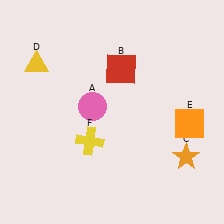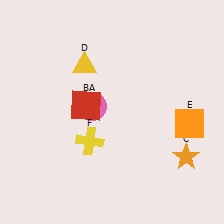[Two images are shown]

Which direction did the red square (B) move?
The red square (B) moved down.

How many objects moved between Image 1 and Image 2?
2 objects moved between the two images.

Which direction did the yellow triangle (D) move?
The yellow triangle (D) moved right.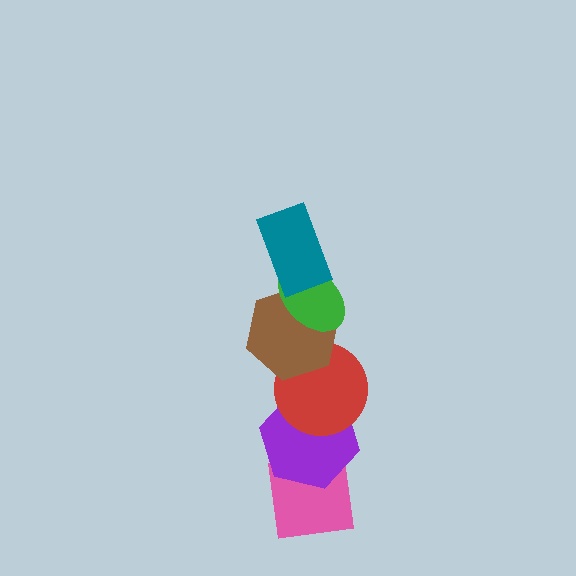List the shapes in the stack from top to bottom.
From top to bottom: the teal rectangle, the green ellipse, the brown hexagon, the red circle, the purple hexagon, the pink square.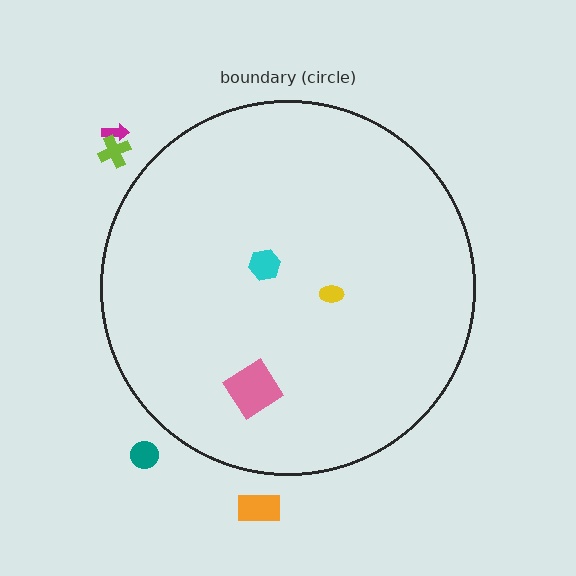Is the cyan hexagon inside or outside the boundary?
Inside.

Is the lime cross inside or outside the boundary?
Outside.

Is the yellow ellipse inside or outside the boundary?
Inside.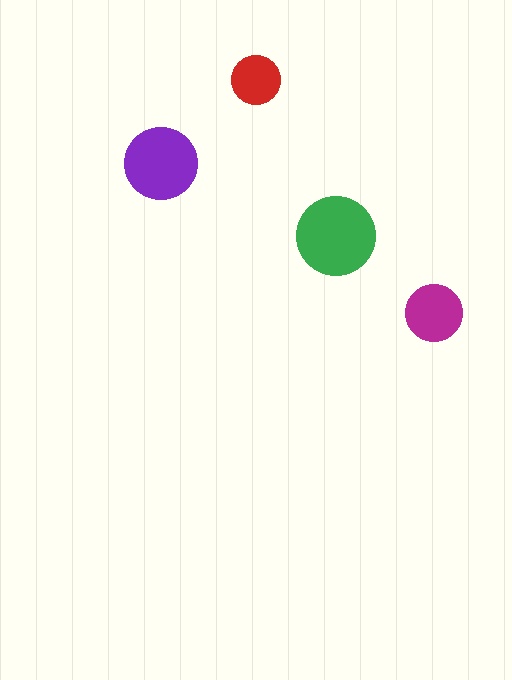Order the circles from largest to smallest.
the green one, the purple one, the magenta one, the red one.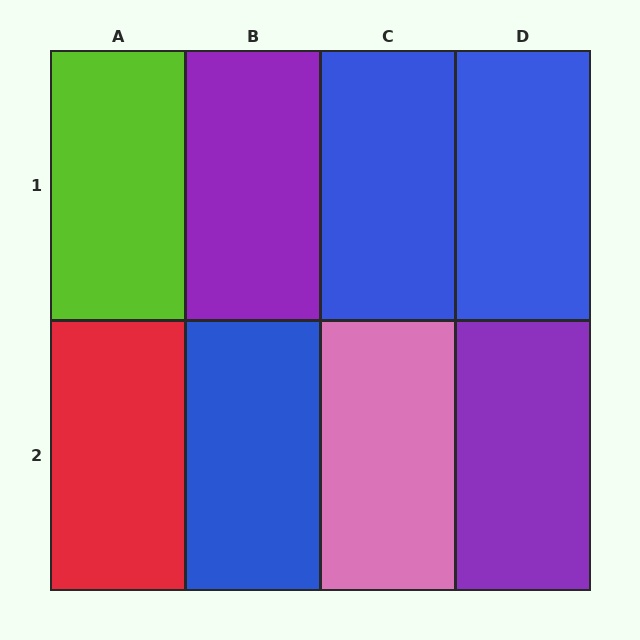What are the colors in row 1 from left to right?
Lime, purple, blue, blue.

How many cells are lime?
1 cell is lime.